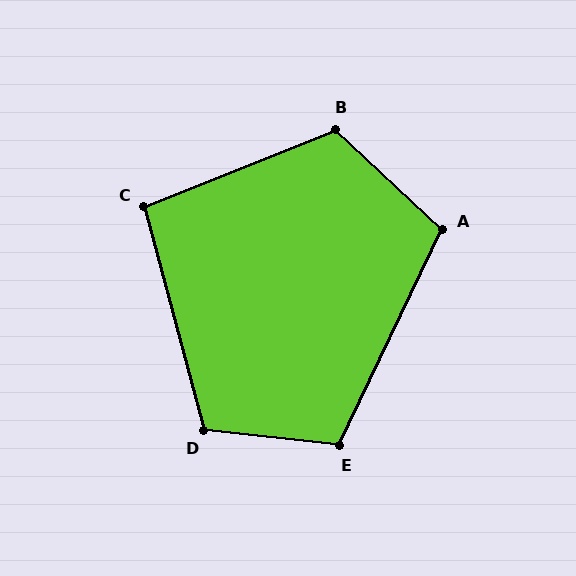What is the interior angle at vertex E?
Approximately 109 degrees (obtuse).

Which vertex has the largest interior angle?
B, at approximately 115 degrees.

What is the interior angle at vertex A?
Approximately 107 degrees (obtuse).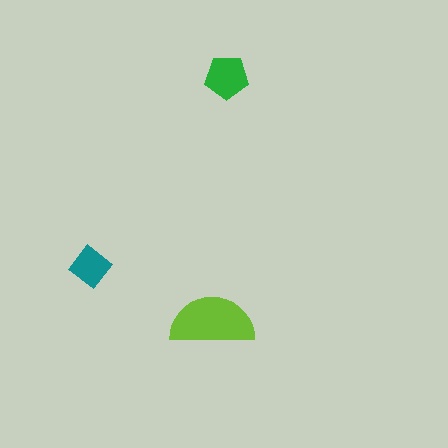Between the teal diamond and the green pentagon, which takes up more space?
The green pentagon.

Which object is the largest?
The lime semicircle.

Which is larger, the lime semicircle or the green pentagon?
The lime semicircle.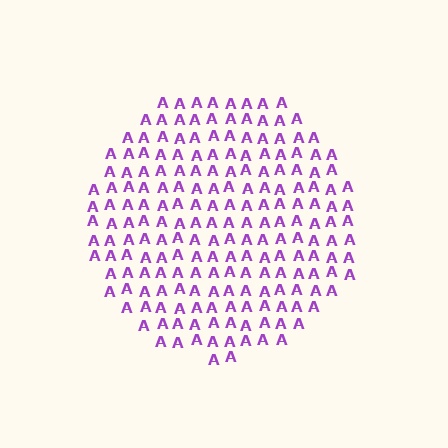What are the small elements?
The small elements are letter A's.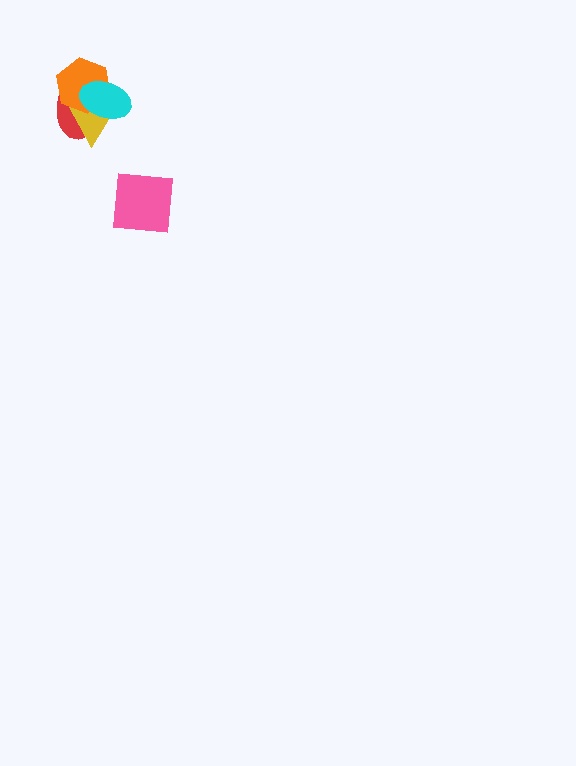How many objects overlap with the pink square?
0 objects overlap with the pink square.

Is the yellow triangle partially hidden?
Yes, it is partially covered by another shape.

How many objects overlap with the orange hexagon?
3 objects overlap with the orange hexagon.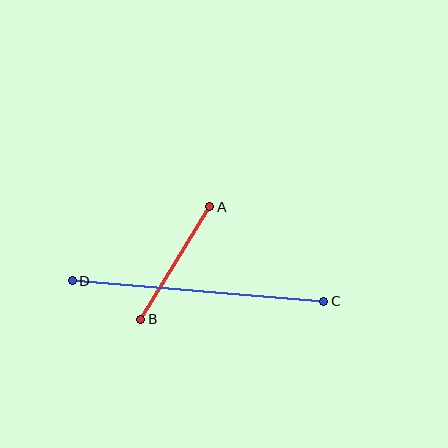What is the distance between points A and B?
The distance is approximately 132 pixels.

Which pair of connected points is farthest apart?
Points C and D are farthest apart.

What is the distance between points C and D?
The distance is approximately 253 pixels.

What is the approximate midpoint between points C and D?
The midpoint is at approximately (198, 291) pixels.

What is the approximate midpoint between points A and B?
The midpoint is at approximately (175, 263) pixels.